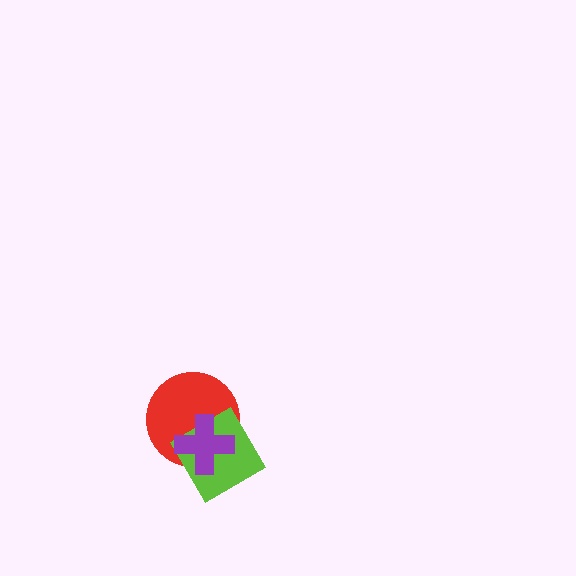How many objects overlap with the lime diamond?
2 objects overlap with the lime diamond.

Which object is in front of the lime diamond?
The purple cross is in front of the lime diamond.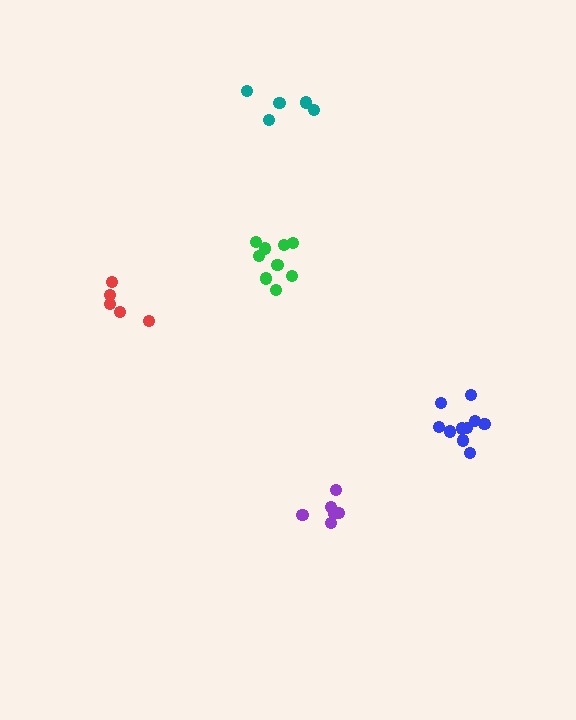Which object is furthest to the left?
The red cluster is leftmost.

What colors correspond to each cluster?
The clusters are colored: purple, teal, green, red, blue.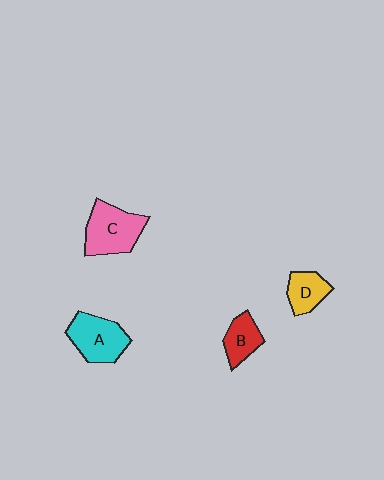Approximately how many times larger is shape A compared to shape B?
Approximately 1.6 times.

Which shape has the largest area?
Shape C (pink).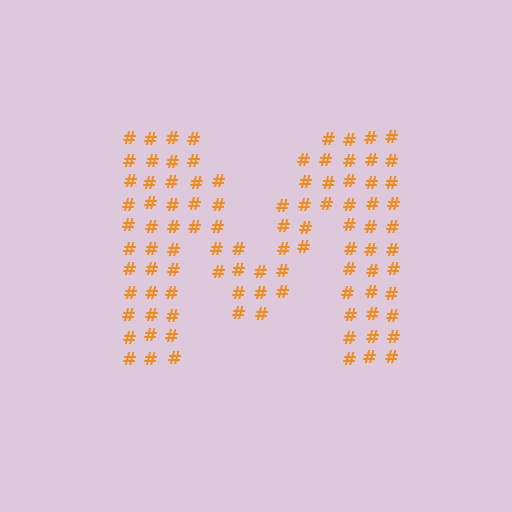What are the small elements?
The small elements are hash symbols.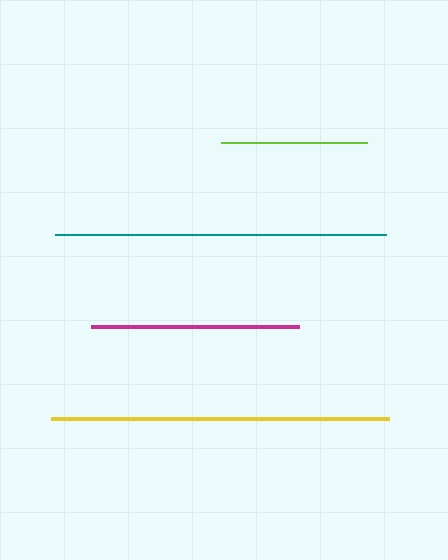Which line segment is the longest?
The yellow line is the longest at approximately 338 pixels.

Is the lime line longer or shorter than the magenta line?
The magenta line is longer than the lime line.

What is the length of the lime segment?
The lime segment is approximately 145 pixels long.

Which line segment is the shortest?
The lime line is the shortest at approximately 145 pixels.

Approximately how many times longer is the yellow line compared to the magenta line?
The yellow line is approximately 1.6 times the length of the magenta line.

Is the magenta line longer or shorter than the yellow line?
The yellow line is longer than the magenta line.